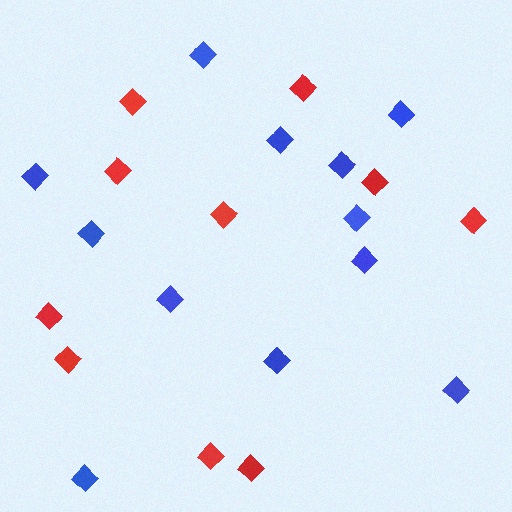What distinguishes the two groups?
There are 2 groups: one group of red diamonds (10) and one group of blue diamonds (12).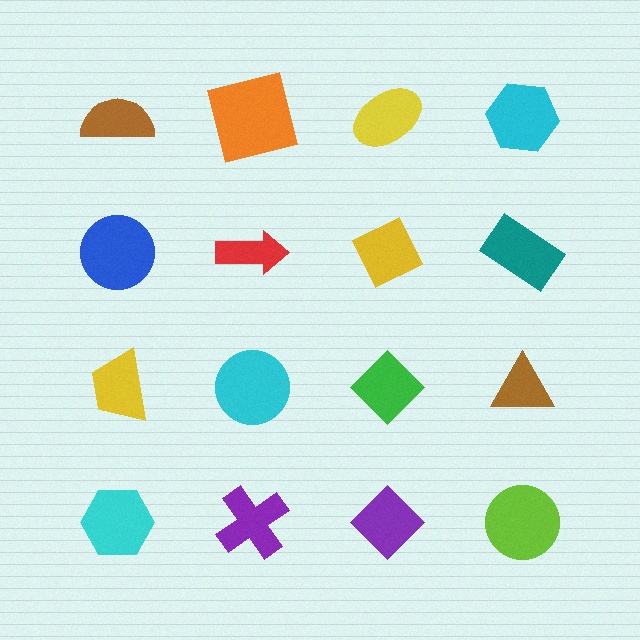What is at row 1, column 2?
An orange square.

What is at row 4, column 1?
A cyan hexagon.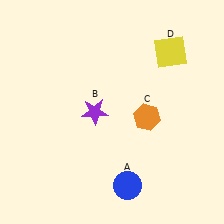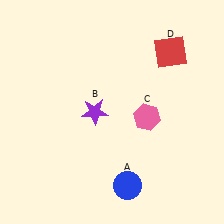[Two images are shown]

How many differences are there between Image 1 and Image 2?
There are 2 differences between the two images.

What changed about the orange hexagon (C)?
In Image 1, C is orange. In Image 2, it changed to pink.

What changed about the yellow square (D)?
In Image 1, D is yellow. In Image 2, it changed to red.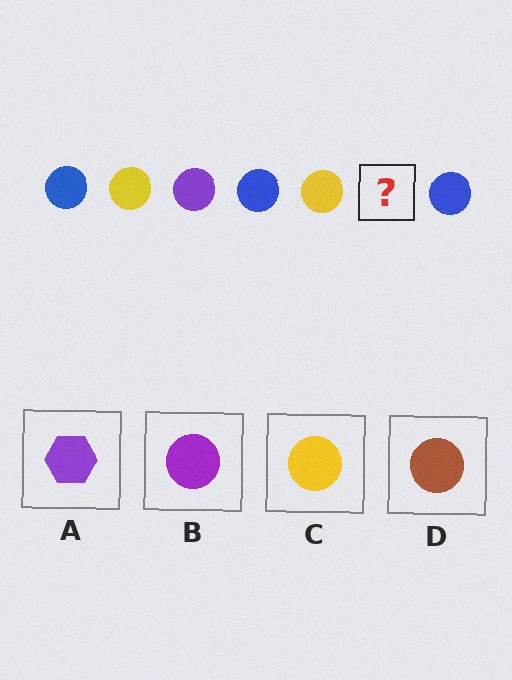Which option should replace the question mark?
Option B.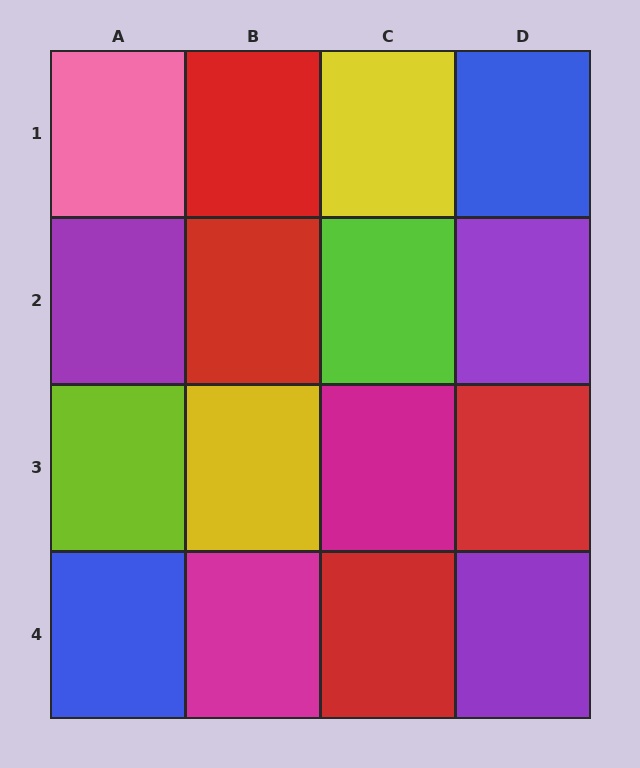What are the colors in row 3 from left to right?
Lime, yellow, magenta, red.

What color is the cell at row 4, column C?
Red.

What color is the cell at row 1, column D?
Blue.